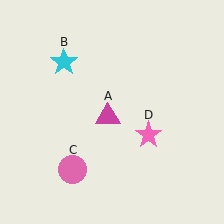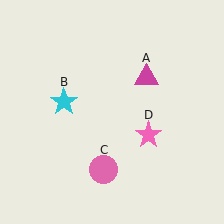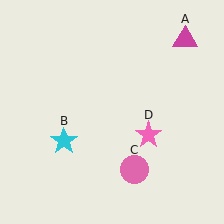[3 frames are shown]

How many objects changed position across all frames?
3 objects changed position: magenta triangle (object A), cyan star (object B), pink circle (object C).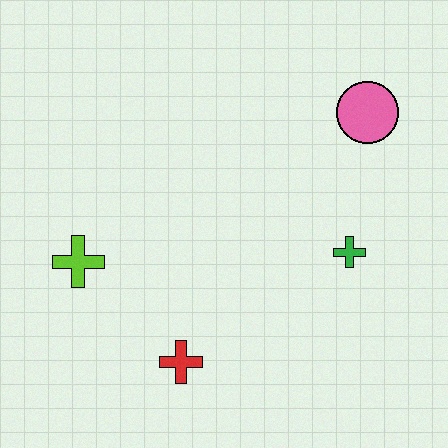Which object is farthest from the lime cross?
The pink circle is farthest from the lime cross.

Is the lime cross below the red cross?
No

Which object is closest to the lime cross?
The red cross is closest to the lime cross.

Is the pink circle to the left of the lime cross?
No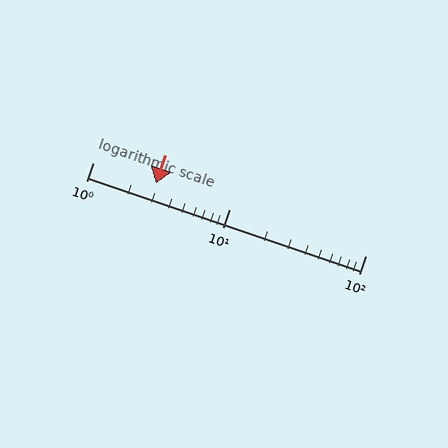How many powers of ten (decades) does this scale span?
The scale spans 2 decades, from 1 to 100.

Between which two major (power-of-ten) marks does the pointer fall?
The pointer is between 1 and 10.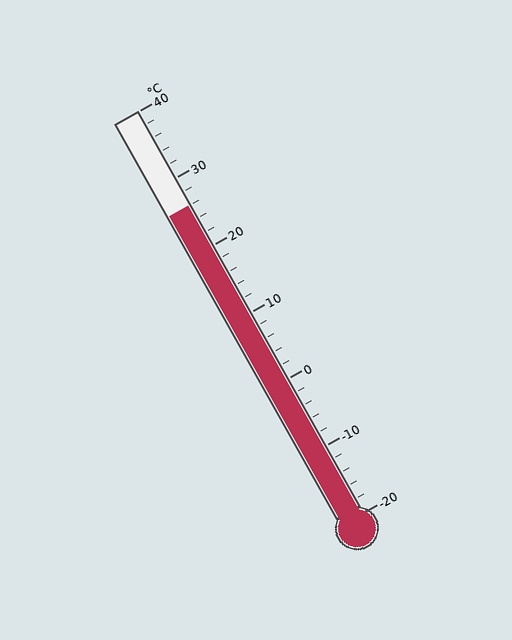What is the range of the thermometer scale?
The thermometer scale ranges from -20°C to 40°C.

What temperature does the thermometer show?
The thermometer shows approximately 26°C.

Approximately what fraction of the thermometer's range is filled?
The thermometer is filled to approximately 75% of its range.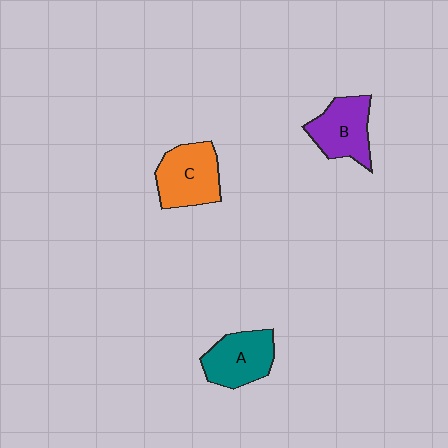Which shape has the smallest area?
Shape A (teal).